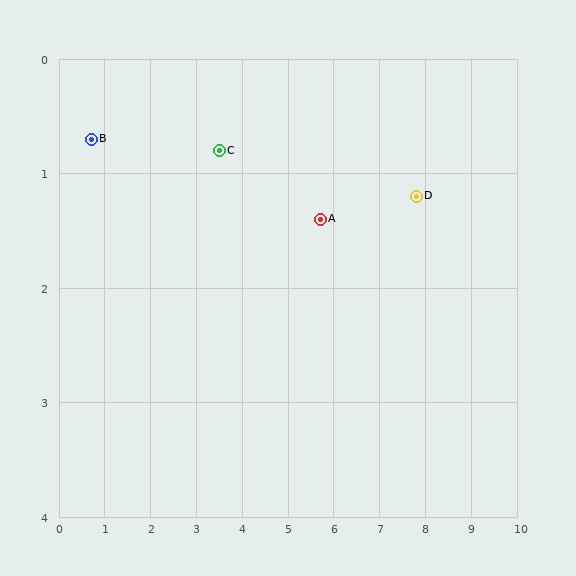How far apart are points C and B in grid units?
Points C and B are about 2.8 grid units apart.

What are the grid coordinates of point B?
Point B is at approximately (0.7, 0.7).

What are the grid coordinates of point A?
Point A is at approximately (5.7, 1.4).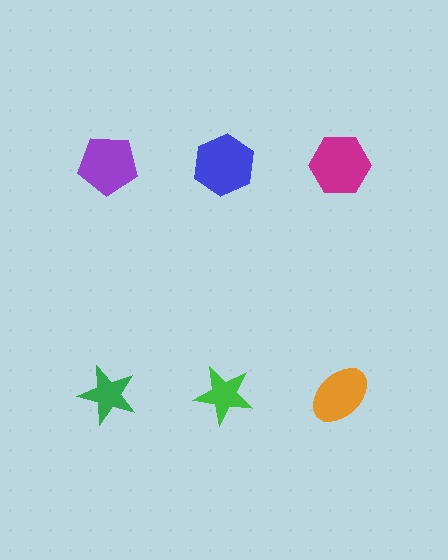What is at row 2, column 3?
An orange ellipse.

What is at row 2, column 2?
A green star.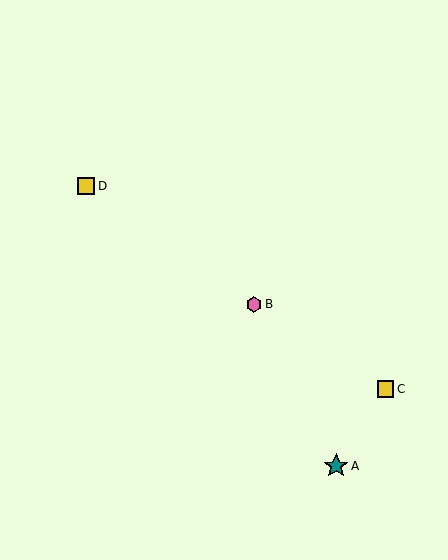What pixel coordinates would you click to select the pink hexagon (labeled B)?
Click at (254, 304) to select the pink hexagon B.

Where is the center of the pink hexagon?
The center of the pink hexagon is at (254, 304).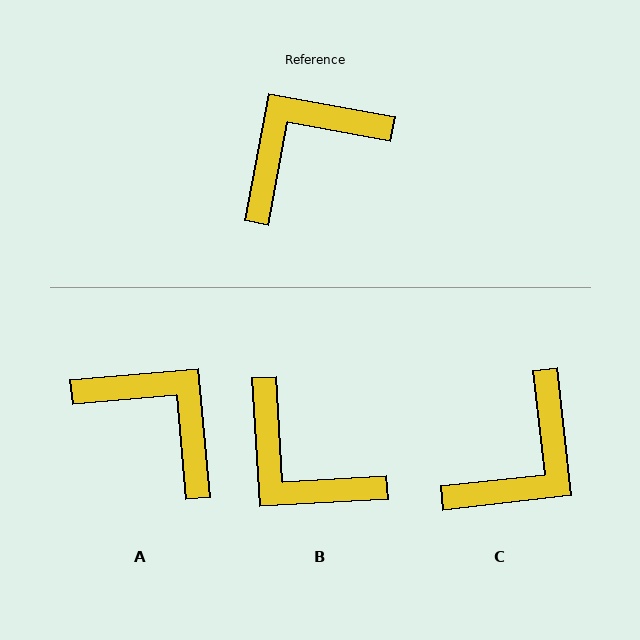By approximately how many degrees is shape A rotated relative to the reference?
Approximately 75 degrees clockwise.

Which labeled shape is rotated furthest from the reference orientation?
C, about 163 degrees away.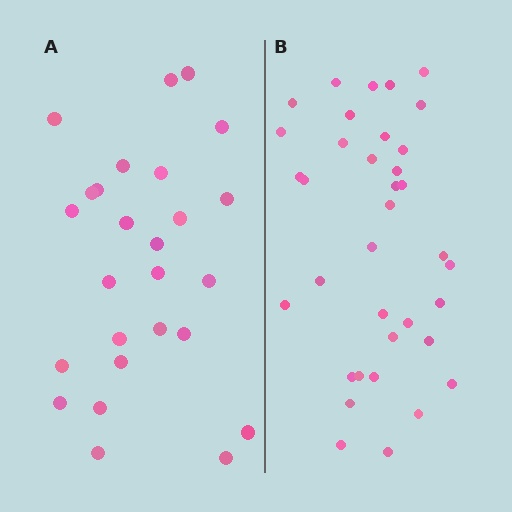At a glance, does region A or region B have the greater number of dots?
Region B (the right region) has more dots.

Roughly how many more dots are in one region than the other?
Region B has roughly 10 or so more dots than region A.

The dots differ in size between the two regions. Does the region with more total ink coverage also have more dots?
No. Region A has more total ink coverage because its dots are larger, but region B actually contains more individual dots. Total area can be misleading — the number of items is what matters here.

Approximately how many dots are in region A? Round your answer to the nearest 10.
About 30 dots. (The exact count is 26, which rounds to 30.)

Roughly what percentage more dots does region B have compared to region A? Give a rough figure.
About 40% more.